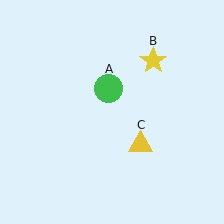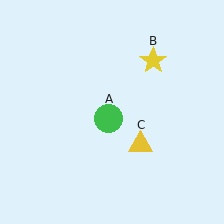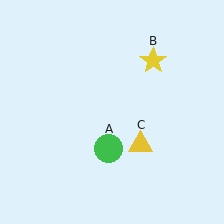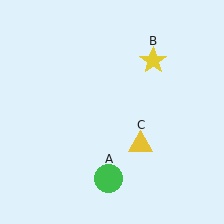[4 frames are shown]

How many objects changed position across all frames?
1 object changed position: green circle (object A).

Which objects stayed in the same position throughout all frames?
Yellow star (object B) and yellow triangle (object C) remained stationary.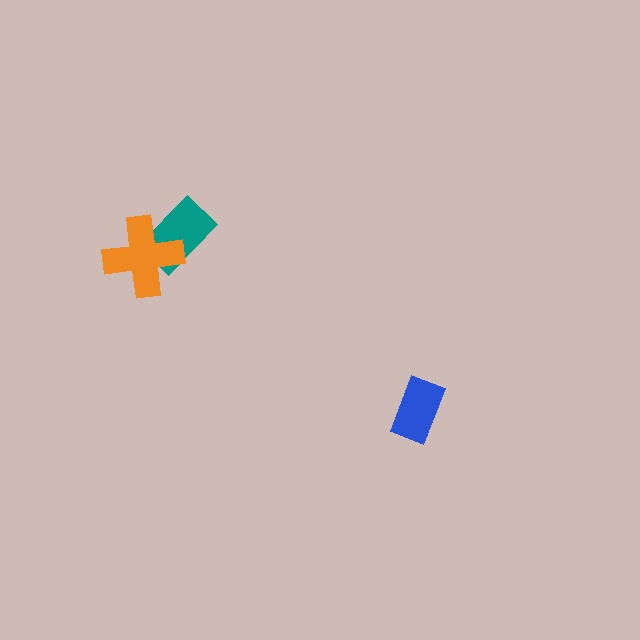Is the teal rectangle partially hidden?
Yes, it is partially covered by another shape.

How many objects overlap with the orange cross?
1 object overlaps with the orange cross.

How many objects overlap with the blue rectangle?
0 objects overlap with the blue rectangle.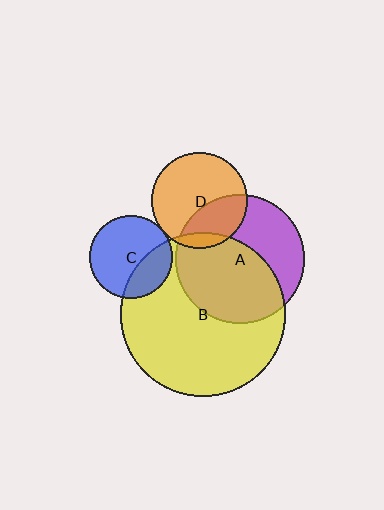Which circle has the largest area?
Circle B (yellow).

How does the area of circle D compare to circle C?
Approximately 1.3 times.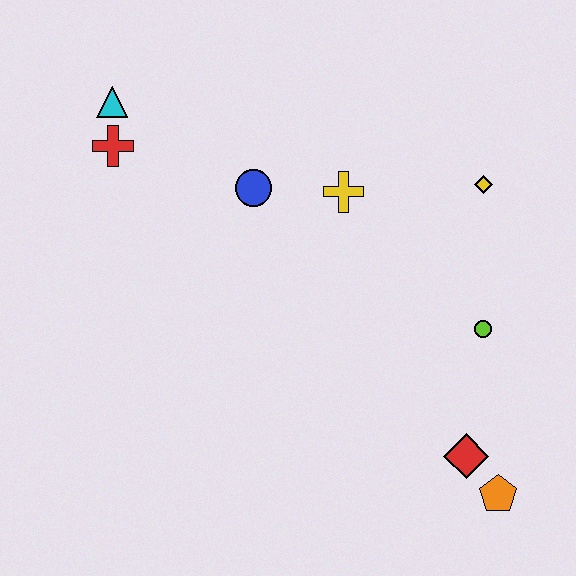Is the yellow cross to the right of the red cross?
Yes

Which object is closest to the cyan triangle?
The red cross is closest to the cyan triangle.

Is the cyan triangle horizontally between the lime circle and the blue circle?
No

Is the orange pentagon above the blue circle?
No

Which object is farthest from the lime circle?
The cyan triangle is farthest from the lime circle.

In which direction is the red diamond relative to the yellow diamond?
The red diamond is below the yellow diamond.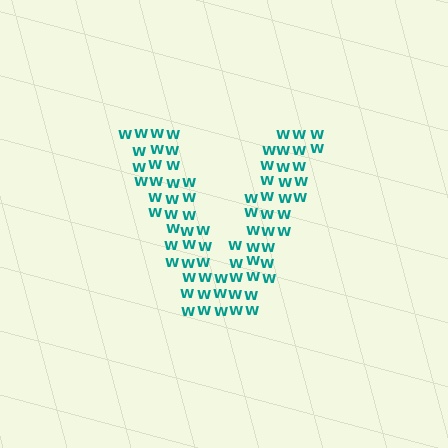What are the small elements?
The small elements are letter W's.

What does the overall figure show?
The overall figure shows the letter V.